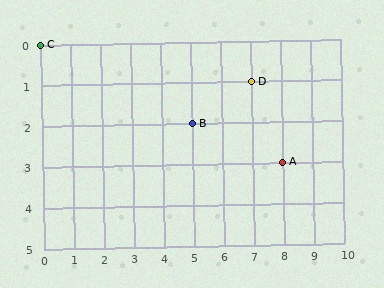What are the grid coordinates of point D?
Point D is at grid coordinates (7, 1).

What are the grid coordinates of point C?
Point C is at grid coordinates (0, 0).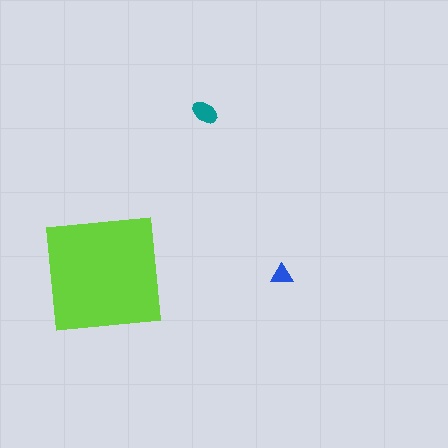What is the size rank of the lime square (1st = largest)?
1st.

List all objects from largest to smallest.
The lime square, the teal ellipse, the blue triangle.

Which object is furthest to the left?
The lime square is leftmost.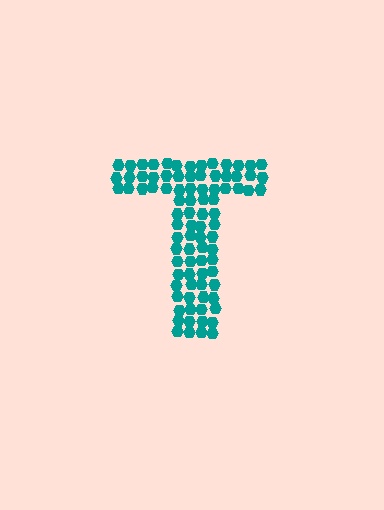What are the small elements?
The small elements are hexagons.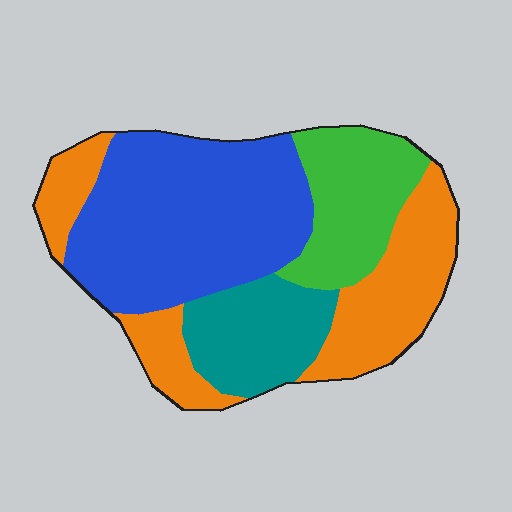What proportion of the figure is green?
Green takes up about one sixth (1/6) of the figure.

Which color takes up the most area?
Blue, at roughly 40%.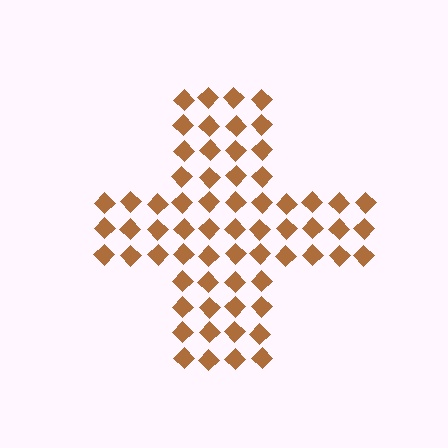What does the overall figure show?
The overall figure shows a cross.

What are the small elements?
The small elements are diamonds.